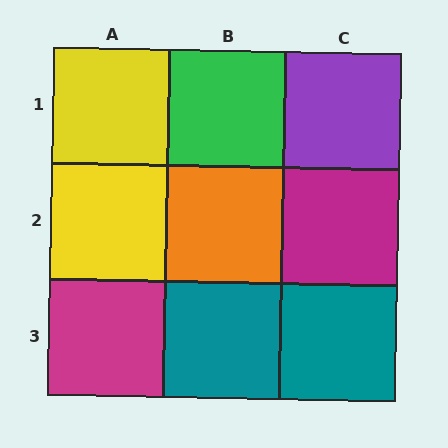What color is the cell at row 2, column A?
Yellow.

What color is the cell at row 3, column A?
Magenta.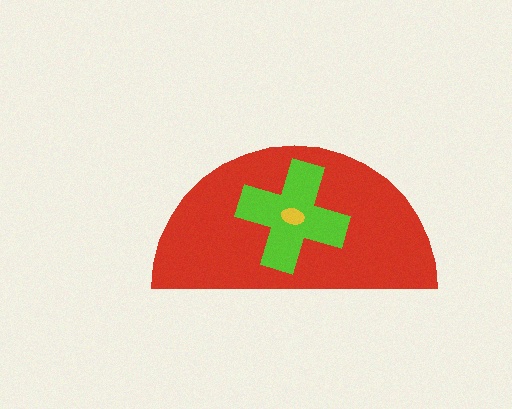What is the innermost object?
The yellow ellipse.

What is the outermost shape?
The red semicircle.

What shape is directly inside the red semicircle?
The lime cross.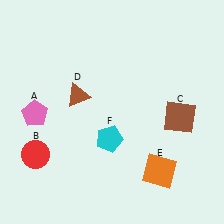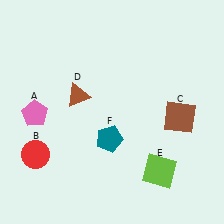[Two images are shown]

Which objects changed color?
E changed from orange to lime. F changed from cyan to teal.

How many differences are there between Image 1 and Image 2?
There are 2 differences between the two images.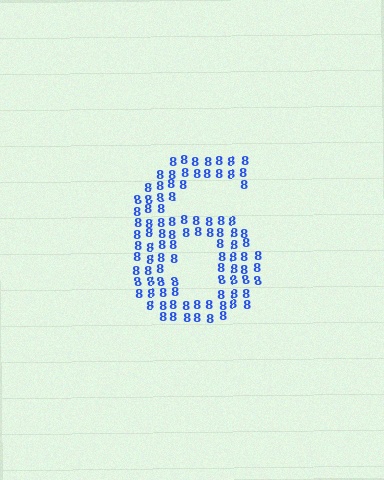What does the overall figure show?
The overall figure shows the digit 6.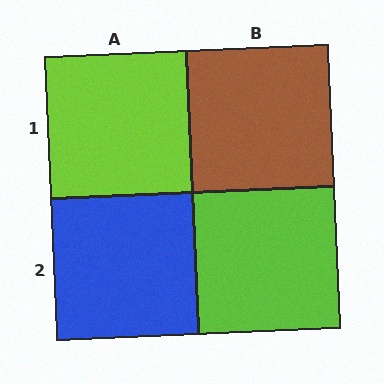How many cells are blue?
1 cell is blue.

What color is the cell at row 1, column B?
Brown.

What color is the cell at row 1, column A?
Lime.